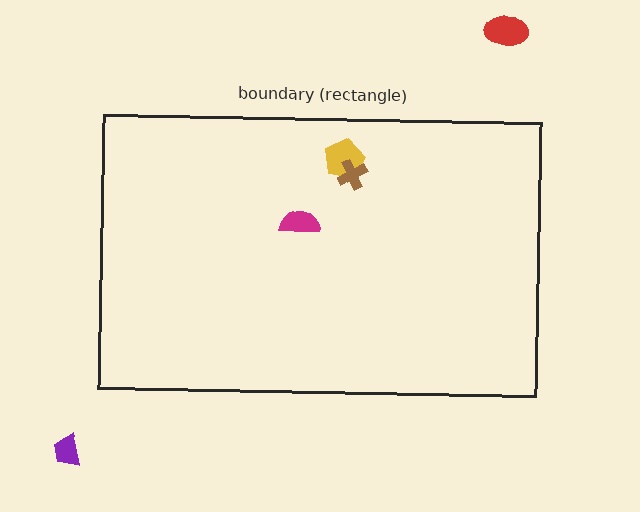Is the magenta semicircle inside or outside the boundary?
Inside.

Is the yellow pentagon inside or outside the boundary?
Inside.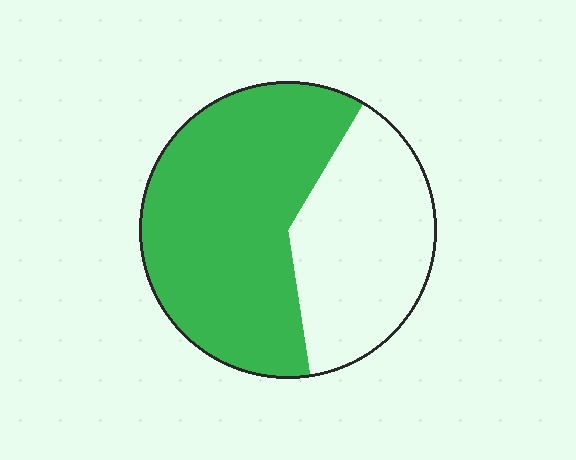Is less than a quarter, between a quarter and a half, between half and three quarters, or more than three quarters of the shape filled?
Between half and three quarters.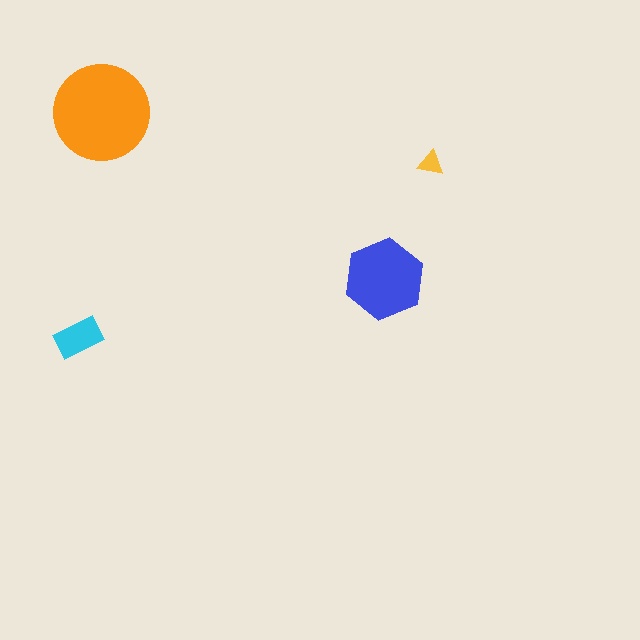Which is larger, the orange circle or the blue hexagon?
The orange circle.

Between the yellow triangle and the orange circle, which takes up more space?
The orange circle.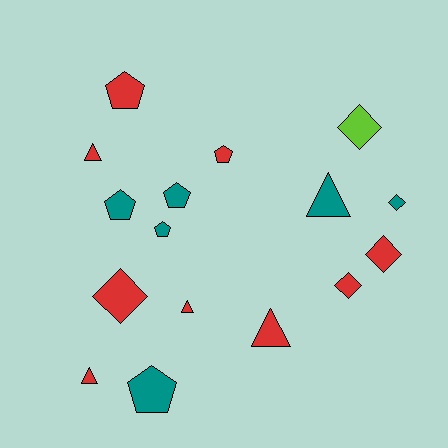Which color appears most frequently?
Red, with 9 objects.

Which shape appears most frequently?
Pentagon, with 6 objects.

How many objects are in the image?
There are 16 objects.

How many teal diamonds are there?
There is 1 teal diamond.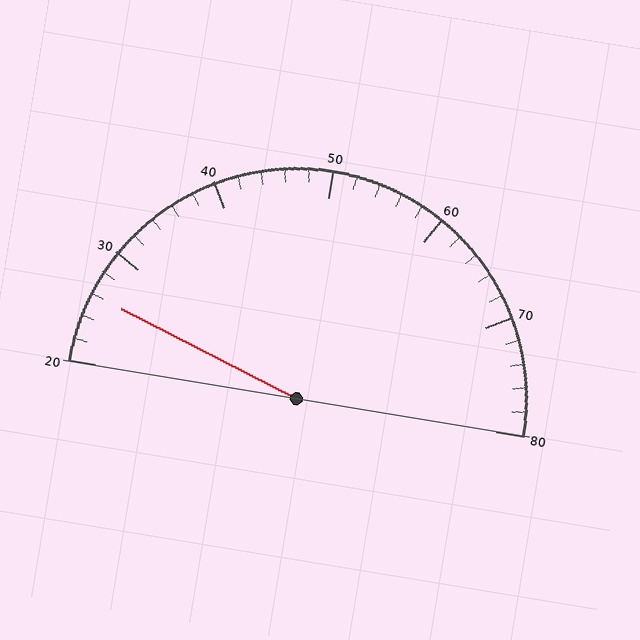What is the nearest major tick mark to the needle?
The nearest major tick mark is 30.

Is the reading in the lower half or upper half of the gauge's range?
The reading is in the lower half of the range (20 to 80).